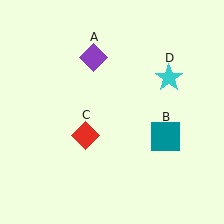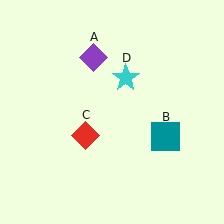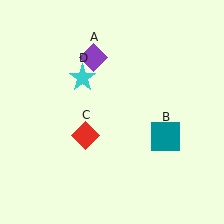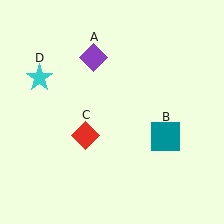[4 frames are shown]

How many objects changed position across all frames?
1 object changed position: cyan star (object D).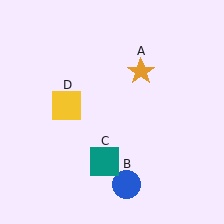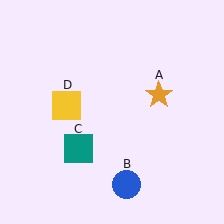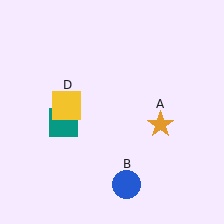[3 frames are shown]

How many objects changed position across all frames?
2 objects changed position: orange star (object A), teal square (object C).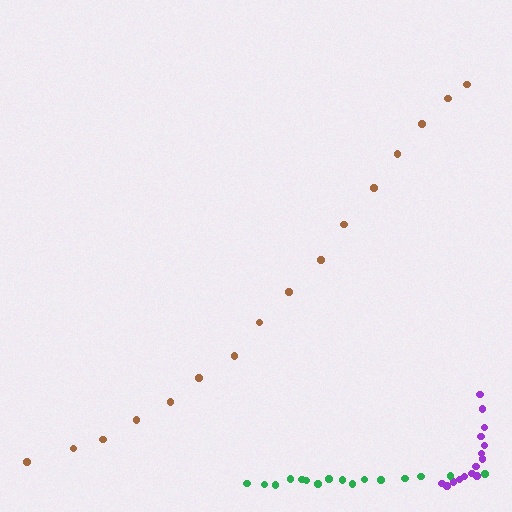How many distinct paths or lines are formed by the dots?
There are 3 distinct paths.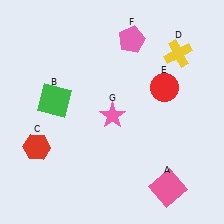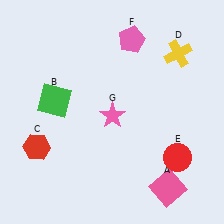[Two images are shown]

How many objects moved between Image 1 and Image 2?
1 object moved between the two images.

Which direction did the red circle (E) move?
The red circle (E) moved down.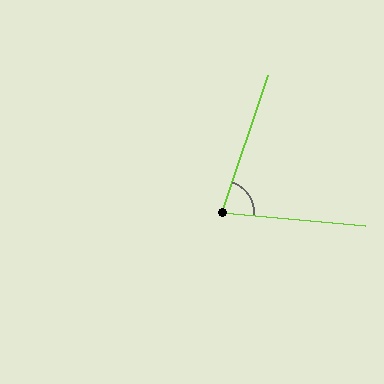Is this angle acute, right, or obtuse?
It is acute.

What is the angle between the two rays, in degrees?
Approximately 76 degrees.